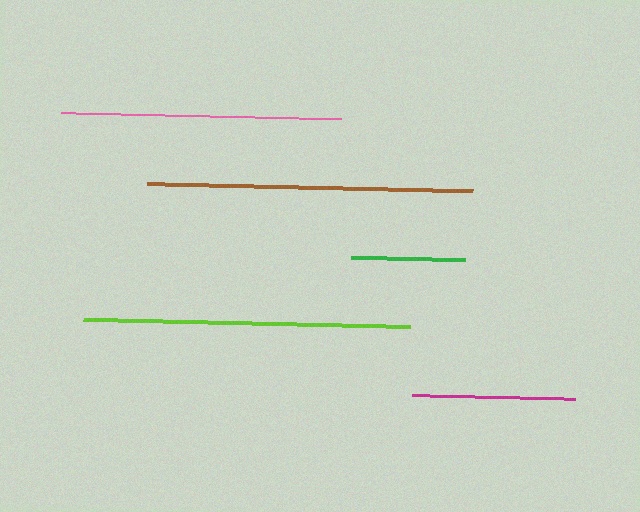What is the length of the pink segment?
The pink segment is approximately 279 pixels long.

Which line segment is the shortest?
The green line is the shortest at approximately 114 pixels.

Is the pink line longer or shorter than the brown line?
The brown line is longer than the pink line.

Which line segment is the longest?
The lime line is the longest at approximately 327 pixels.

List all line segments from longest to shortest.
From longest to shortest: lime, brown, pink, magenta, green.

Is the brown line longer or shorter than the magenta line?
The brown line is longer than the magenta line.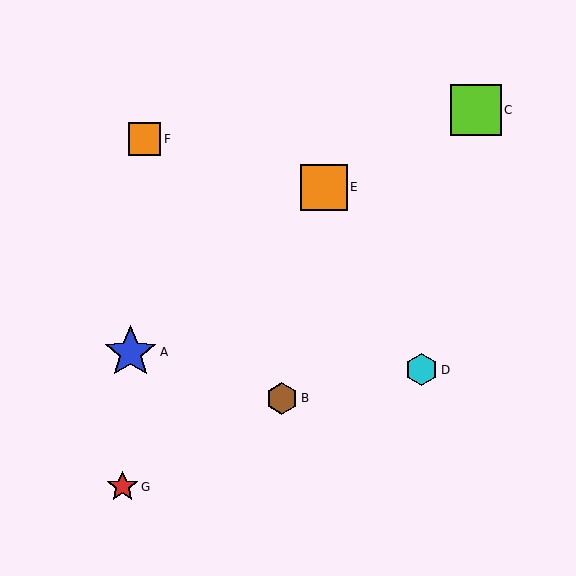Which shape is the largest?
The blue star (labeled A) is the largest.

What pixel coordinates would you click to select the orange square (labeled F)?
Click at (145, 139) to select the orange square F.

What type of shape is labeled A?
Shape A is a blue star.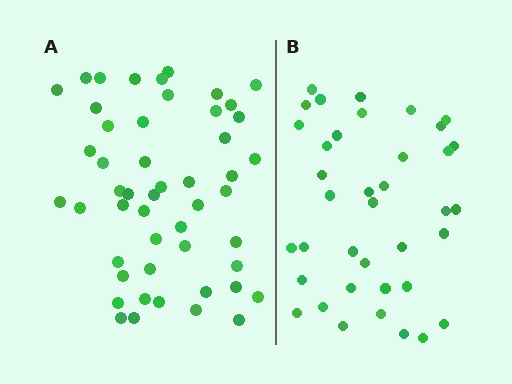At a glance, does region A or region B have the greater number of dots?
Region A (the left region) has more dots.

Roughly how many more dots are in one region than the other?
Region A has roughly 12 or so more dots than region B.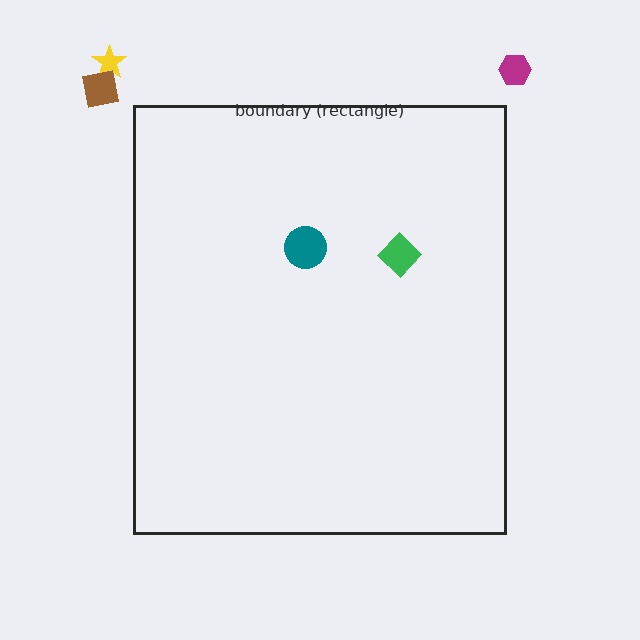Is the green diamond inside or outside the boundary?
Inside.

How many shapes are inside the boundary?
2 inside, 3 outside.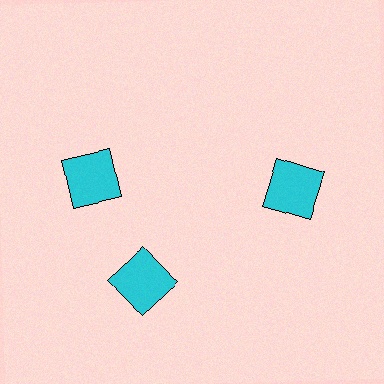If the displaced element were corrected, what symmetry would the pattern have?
It would have 3-fold rotational symmetry — the pattern would map onto itself every 120 degrees.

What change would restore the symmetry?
The symmetry would be restored by rotating it back into even spacing with its neighbors so that all 3 squares sit at equal angles and equal distance from the center.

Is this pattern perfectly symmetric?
No. The 3 cyan squares are arranged in a ring, but one element near the 11 o'clock position is rotated out of alignment along the ring, breaking the 3-fold rotational symmetry.